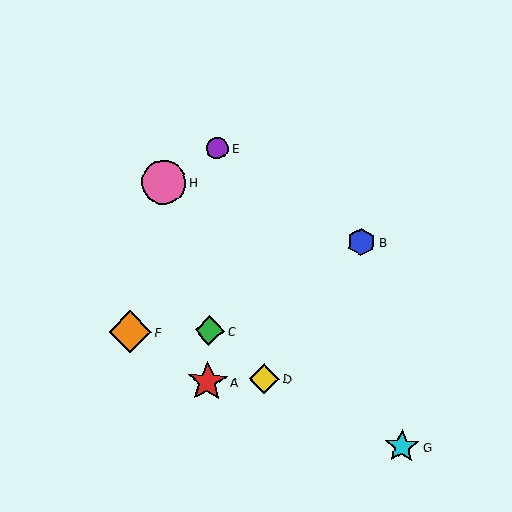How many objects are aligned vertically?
3 objects (A, C, E) are aligned vertically.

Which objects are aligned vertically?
Objects A, C, E are aligned vertically.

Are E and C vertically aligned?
Yes, both are at x≈218.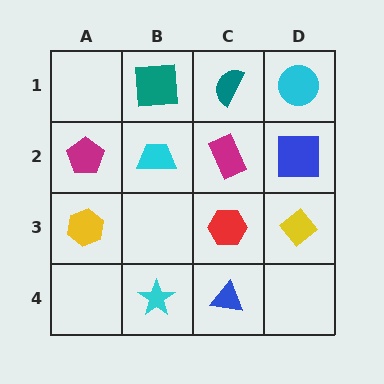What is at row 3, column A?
A yellow hexagon.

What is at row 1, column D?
A cyan circle.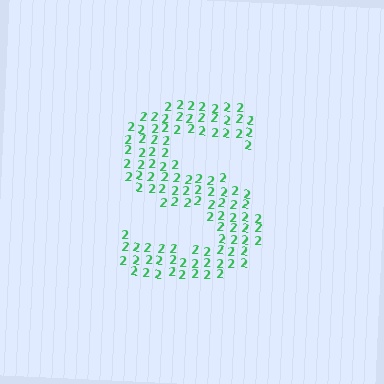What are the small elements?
The small elements are digit 2's.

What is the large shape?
The large shape is the letter S.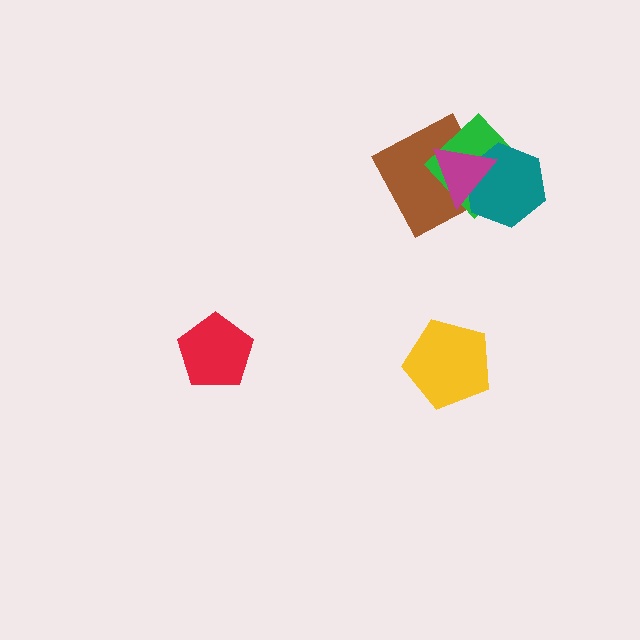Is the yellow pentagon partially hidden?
No, no other shape covers it.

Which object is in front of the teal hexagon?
The magenta triangle is in front of the teal hexagon.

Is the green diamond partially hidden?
Yes, it is partially covered by another shape.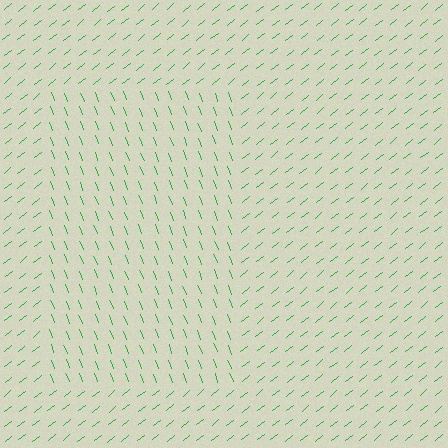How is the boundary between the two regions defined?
The boundary is defined purely by a change in line orientation (approximately 73 degrees difference). All lines are the same color and thickness.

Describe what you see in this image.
The image is filled with small green line segments. A rectangle region in the image has lines oriented differently from the surrounding lines, creating a visible texture boundary.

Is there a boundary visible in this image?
Yes, there is a texture boundary formed by a change in line orientation.